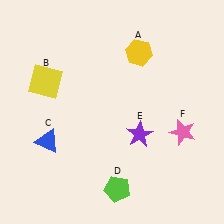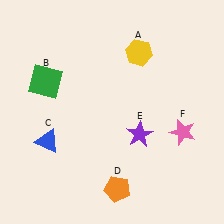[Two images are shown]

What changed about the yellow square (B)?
In Image 1, B is yellow. In Image 2, it changed to green.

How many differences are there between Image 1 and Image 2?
There are 2 differences between the two images.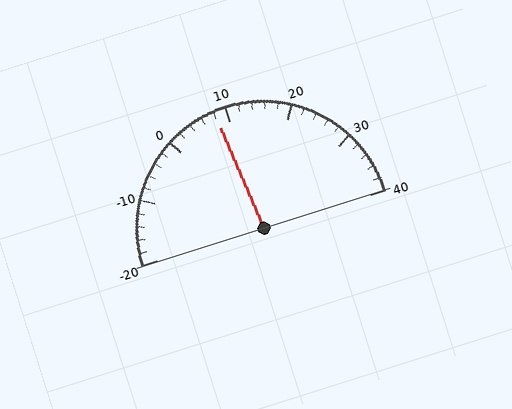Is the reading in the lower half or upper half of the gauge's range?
The reading is in the lower half of the range (-20 to 40).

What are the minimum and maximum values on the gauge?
The gauge ranges from -20 to 40.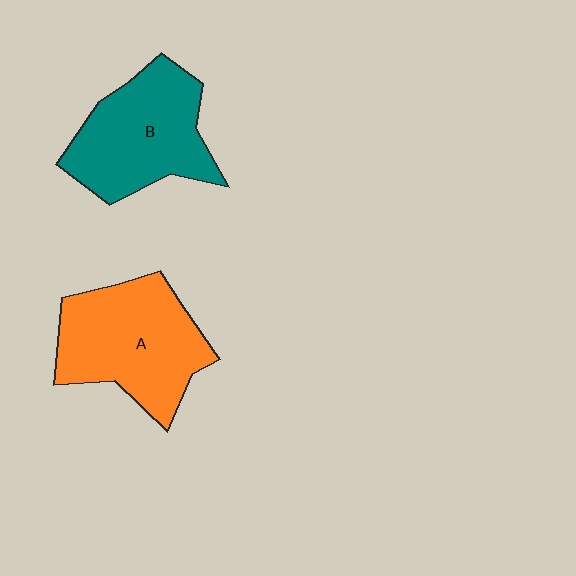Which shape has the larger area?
Shape A (orange).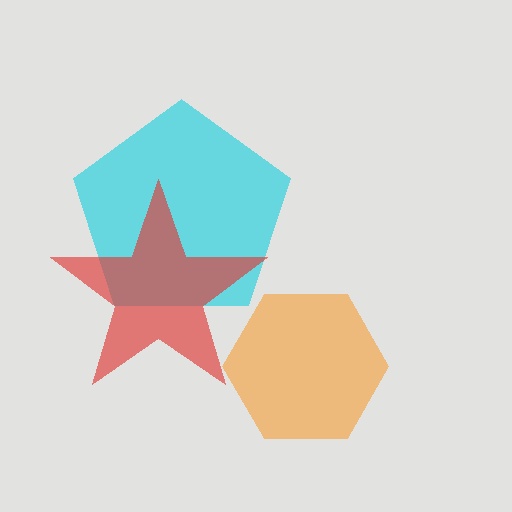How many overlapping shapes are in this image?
There are 3 overlapping shapes in the image.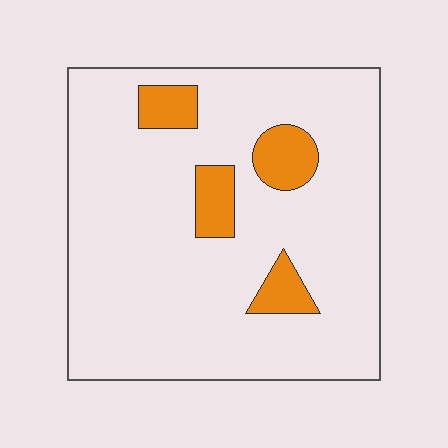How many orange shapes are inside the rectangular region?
4.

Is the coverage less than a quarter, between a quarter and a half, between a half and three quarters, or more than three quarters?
Less than a quarter.